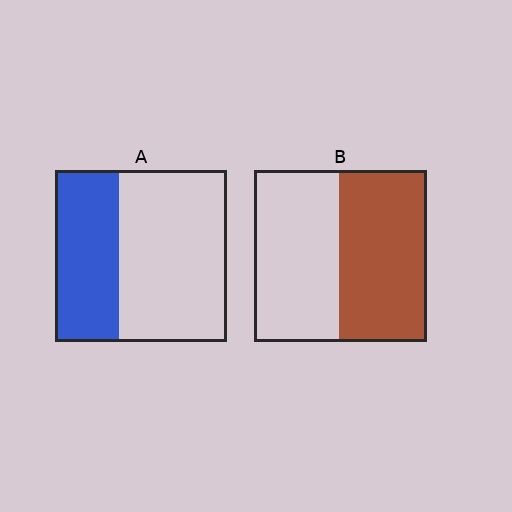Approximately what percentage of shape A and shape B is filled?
A is approximately 35% and B is approximately 50%.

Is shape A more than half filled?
No.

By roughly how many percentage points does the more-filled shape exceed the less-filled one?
By roughly 15 percentage points (B over A).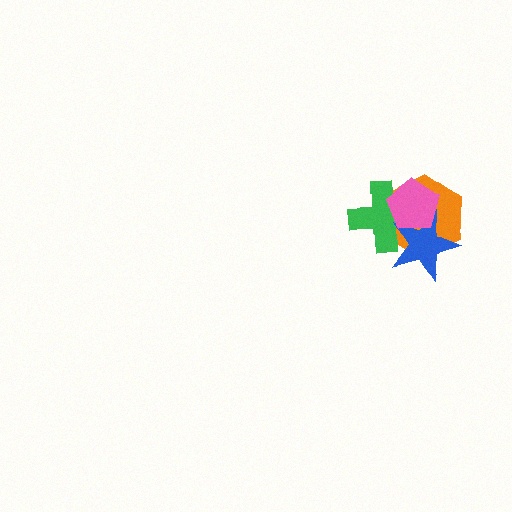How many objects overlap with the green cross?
3 objects overlap with the green cross.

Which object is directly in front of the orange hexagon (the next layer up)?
The green cross is directly in front of the orange hexagon.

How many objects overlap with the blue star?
3 objects overlap with the blue star.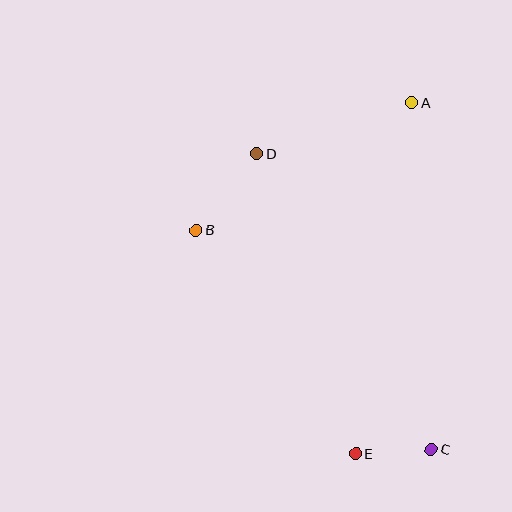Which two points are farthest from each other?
Points A and E are farthest from each other.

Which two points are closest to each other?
Points C and E are closest to each other.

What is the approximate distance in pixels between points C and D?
The distance between C and D is approximately 343 pixels.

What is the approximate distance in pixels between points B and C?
The distance between B and C is approximately 321 pixels.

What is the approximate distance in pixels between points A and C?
The distance between A and C is approximately 347 pixels.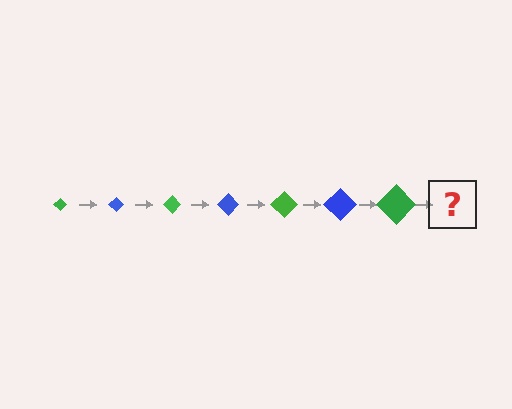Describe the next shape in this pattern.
It should be a blue diamond, larger than the previous one.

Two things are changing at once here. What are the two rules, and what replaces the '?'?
The two rules are that the diamond grows larger each step and the color cycles through green and blue. The '?' should be a blue diamond, larger than the previous one.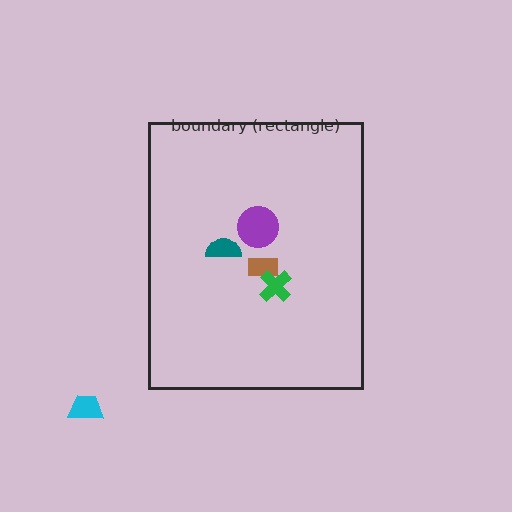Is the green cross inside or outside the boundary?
Inside.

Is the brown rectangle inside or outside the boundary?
Inside.